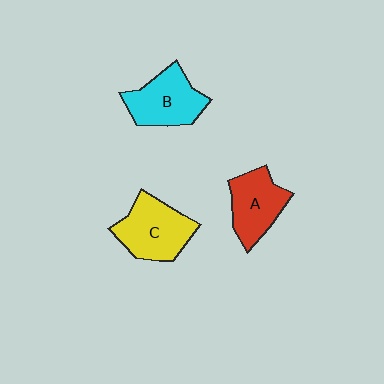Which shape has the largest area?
Shape C (yellow).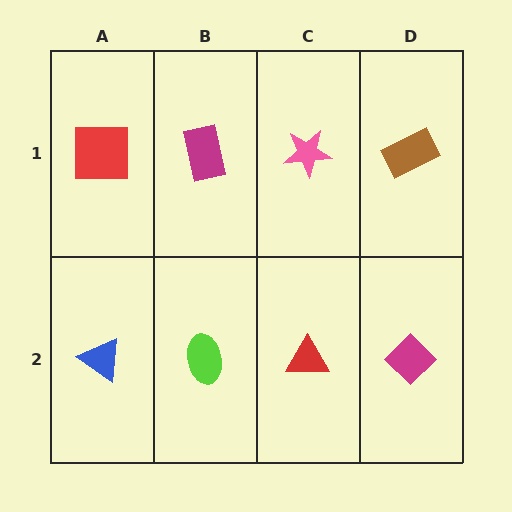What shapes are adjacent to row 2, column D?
A brown rectangle (row 1, column D), a red triangle (row 2, column C).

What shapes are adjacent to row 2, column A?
A red square (row 1, column A), a lime ellipse (row 2, column B).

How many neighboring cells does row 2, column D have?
2.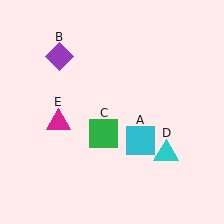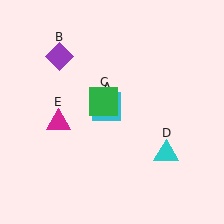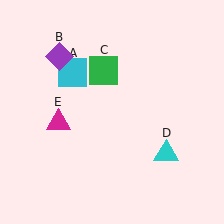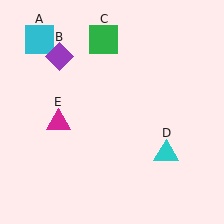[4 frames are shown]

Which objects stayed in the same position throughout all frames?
Purple diamond (object B) and cyan triangle (object D) and magenta triangle (object E) remained stationary.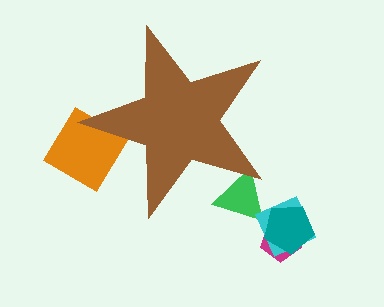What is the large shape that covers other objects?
A brown star.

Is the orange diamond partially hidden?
Yes, the orange diamond is partially hidden behind the brown star.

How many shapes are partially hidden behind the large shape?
2 shapes are partially hidden.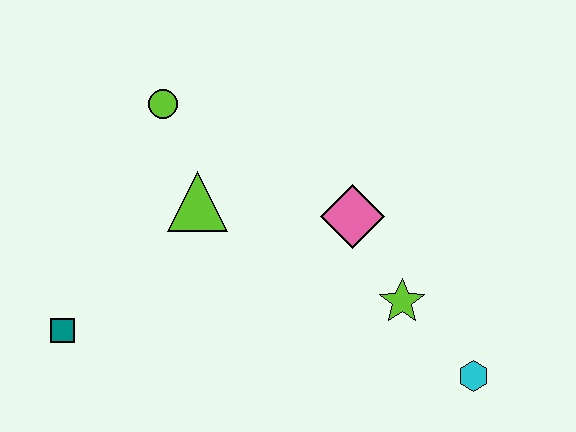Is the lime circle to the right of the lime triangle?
No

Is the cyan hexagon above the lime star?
No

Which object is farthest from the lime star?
The teal square is farthest from the lime star.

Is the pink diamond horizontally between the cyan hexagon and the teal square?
Yes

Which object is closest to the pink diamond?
The lime star is closest to the pink diamond.